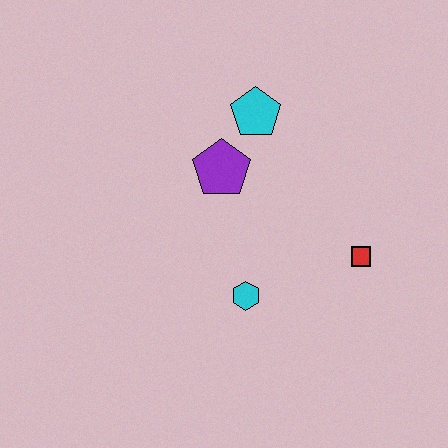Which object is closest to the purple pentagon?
The cyan pentagon is closest to the purple pentagon.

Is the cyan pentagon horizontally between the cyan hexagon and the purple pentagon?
No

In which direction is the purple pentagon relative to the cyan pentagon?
The purple pentagon is below the cyan pentagon.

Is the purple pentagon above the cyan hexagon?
Yes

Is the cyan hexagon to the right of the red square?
No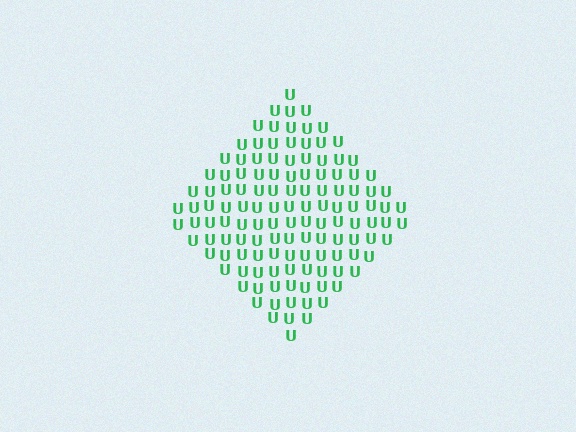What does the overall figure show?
The overall figure shows a diamond.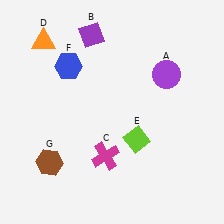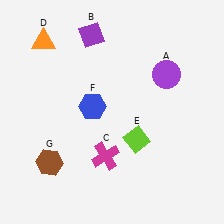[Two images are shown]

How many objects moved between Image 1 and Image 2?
1 object moved between the two images.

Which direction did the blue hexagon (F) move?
The blue hexagon (F) moved down.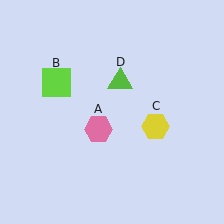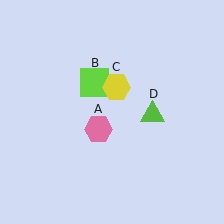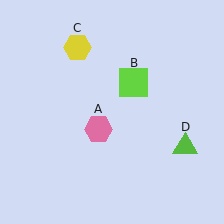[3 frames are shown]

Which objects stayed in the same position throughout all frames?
Pink hexagon (object A) remained stationary.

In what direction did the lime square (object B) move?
The lime square (object B) moved right.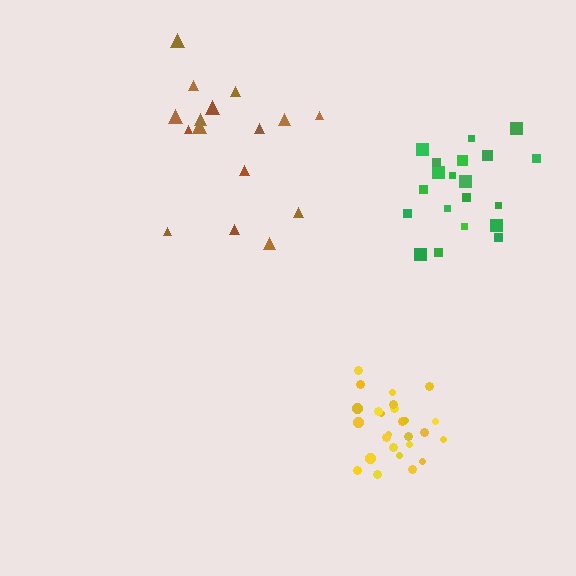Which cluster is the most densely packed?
Yellow.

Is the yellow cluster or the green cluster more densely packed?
Yellow.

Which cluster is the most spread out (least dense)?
Brown.